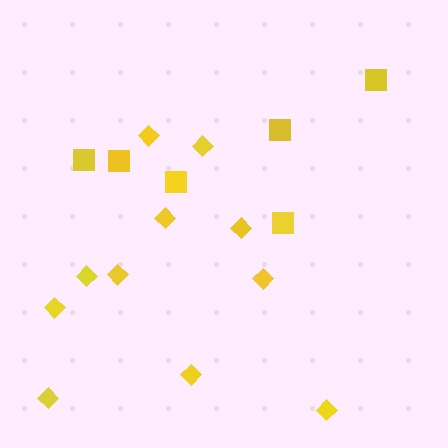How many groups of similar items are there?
There are 2 groups: one group of diamonds (11) and one group of squares (6).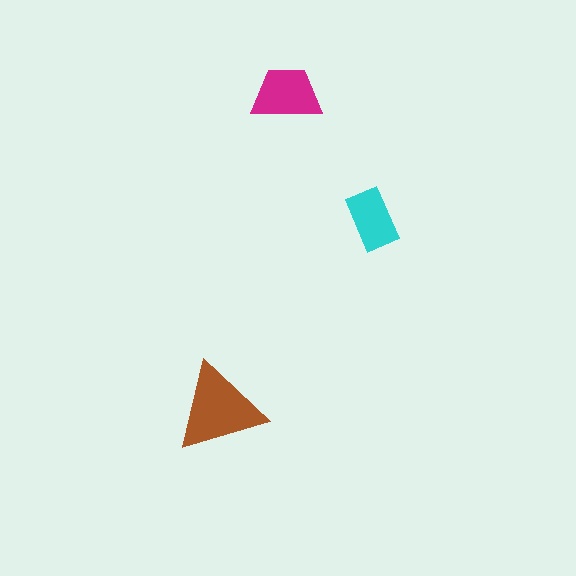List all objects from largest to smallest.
The brown triangle, the magenta trapezoid, the cyan rectangle.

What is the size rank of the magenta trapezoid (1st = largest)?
2nd.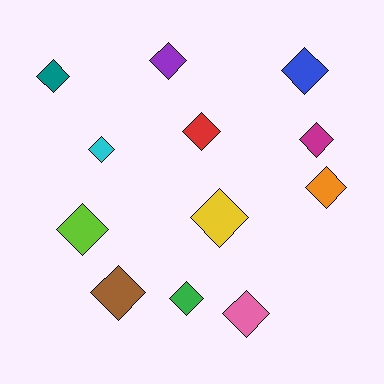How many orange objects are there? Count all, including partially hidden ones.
There is 1 orange object.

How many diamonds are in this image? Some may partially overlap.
There are 12 diamonds.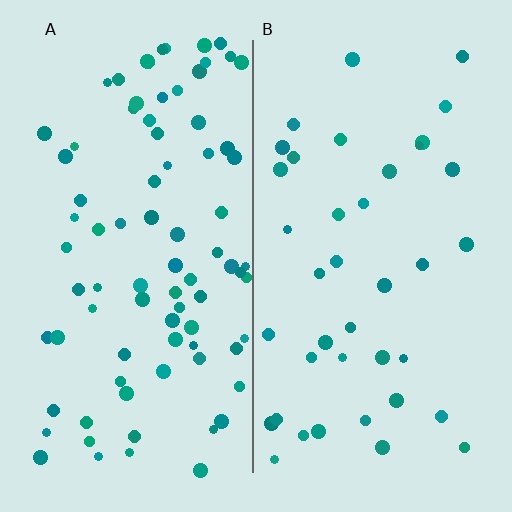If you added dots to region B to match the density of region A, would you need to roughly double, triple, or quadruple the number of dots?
Approximately double.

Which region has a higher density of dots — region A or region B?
A (the left).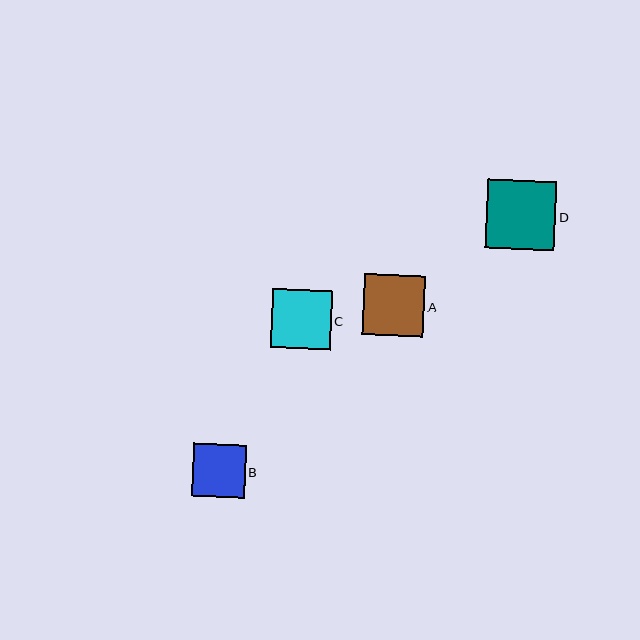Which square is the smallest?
Square B is the smallest with a size of approximately 53 pixels.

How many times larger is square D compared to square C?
Square D is approximately 1.2 times the size of square C.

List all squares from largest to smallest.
From largest to smallest: D, A, C, B.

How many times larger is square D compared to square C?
Square D is approximately 1.2 times the size of square C.